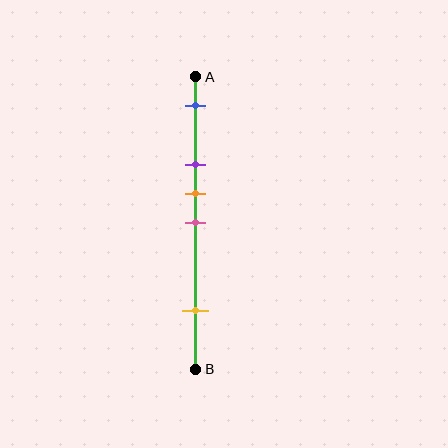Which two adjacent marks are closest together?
The orange and pink marks are the closest adjacent pair.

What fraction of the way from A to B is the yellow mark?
The yellow mark is approximately 80% (0.8) of the way from A to B.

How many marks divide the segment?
There are 5 marks dividing the segment.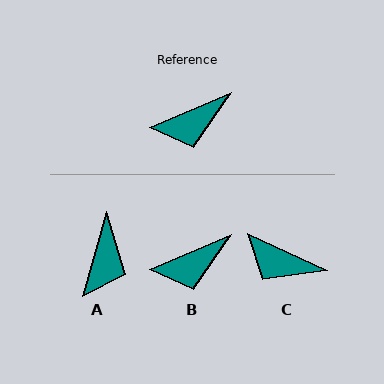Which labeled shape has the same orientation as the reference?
B.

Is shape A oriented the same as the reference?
No, it is off by about 51 degrees.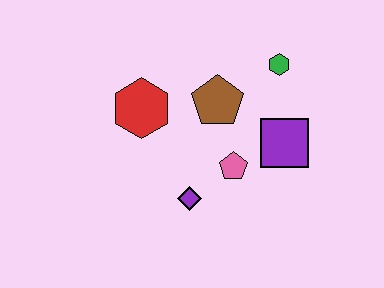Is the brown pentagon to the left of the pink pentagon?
Yes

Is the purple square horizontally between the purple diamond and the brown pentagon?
No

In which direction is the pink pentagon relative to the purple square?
The pink pentagon is to the left of the purple square.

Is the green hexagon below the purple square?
No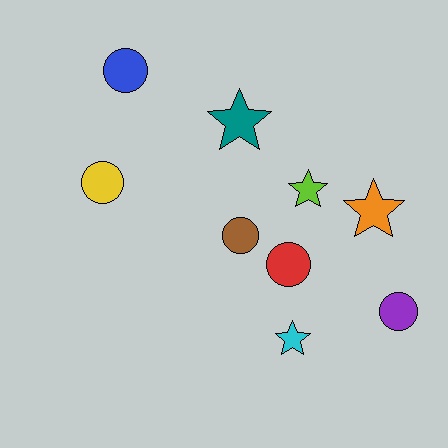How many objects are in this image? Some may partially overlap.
There are 9 objects.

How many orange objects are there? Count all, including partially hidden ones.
There is 1 orange object.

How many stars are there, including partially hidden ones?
There are 4 stars.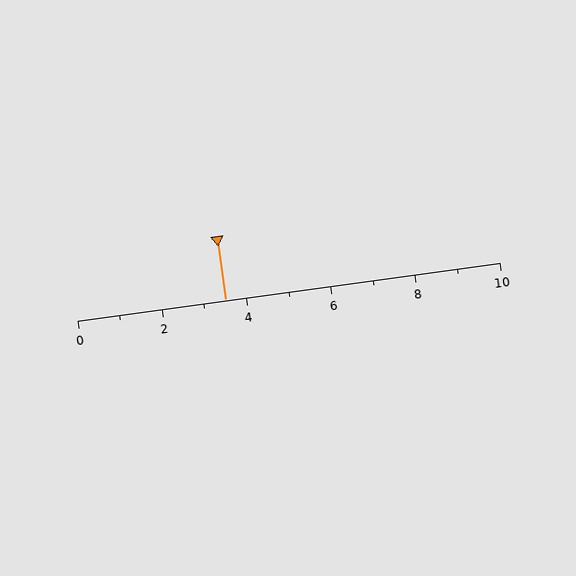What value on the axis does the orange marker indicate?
The marker indicates approximately 3.5.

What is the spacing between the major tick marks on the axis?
The major ticks are spaced 2 apart.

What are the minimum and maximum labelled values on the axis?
The axis runs from 0 to 10.